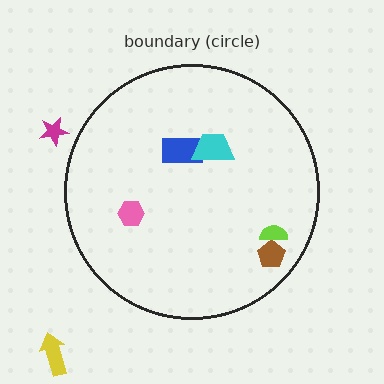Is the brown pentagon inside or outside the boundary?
Inside.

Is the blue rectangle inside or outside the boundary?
Inside.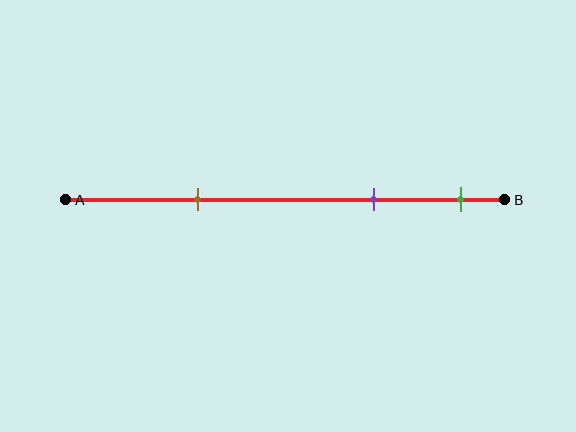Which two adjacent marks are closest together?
The purple and green marks are the closest adjacent pair.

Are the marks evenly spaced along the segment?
No, the marks are not evenly spaced.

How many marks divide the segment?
There are 3 marks dividing the segment.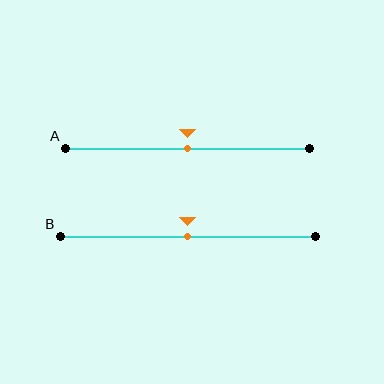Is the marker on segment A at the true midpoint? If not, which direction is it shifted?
Yes, the marker on segment A is at the true midpoint.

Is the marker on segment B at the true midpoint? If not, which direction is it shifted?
Yes, the marker on segment B is at the true midpoint.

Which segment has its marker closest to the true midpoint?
Segment A has its marker closest to the true midpoint.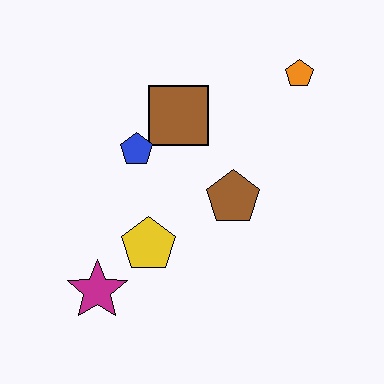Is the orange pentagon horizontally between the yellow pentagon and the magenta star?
No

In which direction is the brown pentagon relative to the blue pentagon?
The brown pentagon is to the right of the blue pentagon.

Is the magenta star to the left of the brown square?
Yes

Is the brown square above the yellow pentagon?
Yes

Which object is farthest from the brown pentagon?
The magenta star is farthest from the brown pentagon.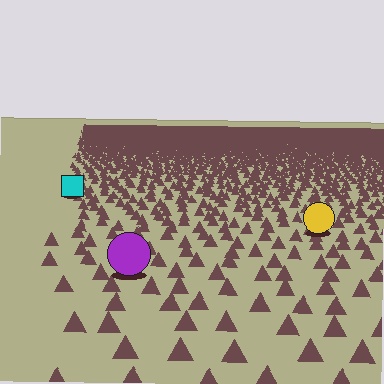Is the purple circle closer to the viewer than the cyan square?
Yes. The purple circle is closer — you can tell from the texture gradient: the ground texture is coarser near it.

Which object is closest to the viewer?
The purple circle is closest. The texture marks near it are larger and more spread out.